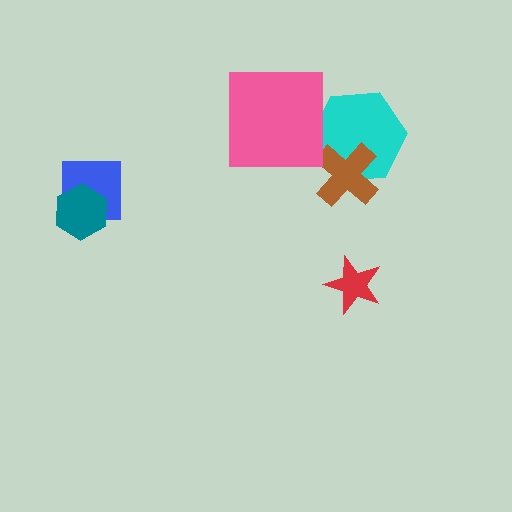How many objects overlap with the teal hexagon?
1 object overlaps with the teal hexagon.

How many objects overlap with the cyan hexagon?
2 objects overlap with the cyan hexagon.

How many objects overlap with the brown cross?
1 object overlaps with the brown cross.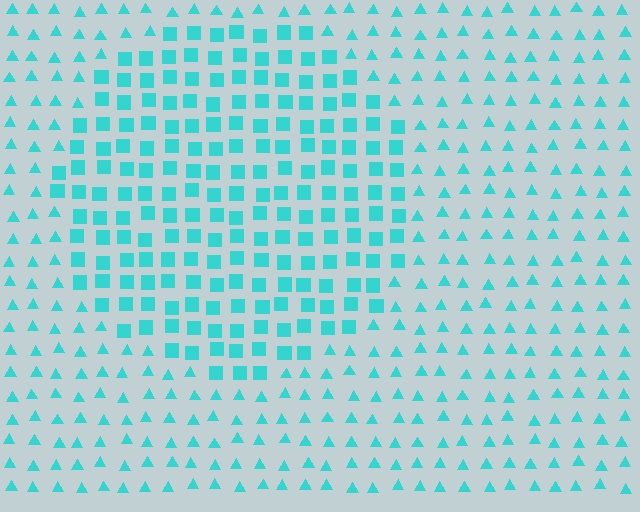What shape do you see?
I see a circle.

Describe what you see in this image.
The image is filled with small cyan elements arranged in a uniform grid. A circle-shaped region contains squares, while the surrounding area contains triangles. The boundary is defined purely by the change in element shape.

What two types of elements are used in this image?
The image uses squares inside the circle region and triangles outside it.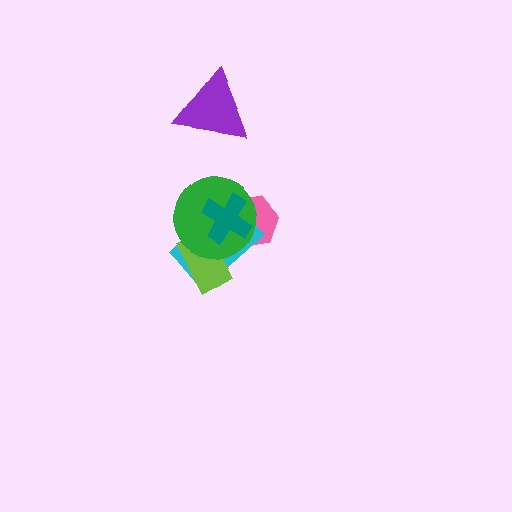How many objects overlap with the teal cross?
4 objects overlap with the teal cross.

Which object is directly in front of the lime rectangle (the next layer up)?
The green circle is directly in front of the lime rectangle.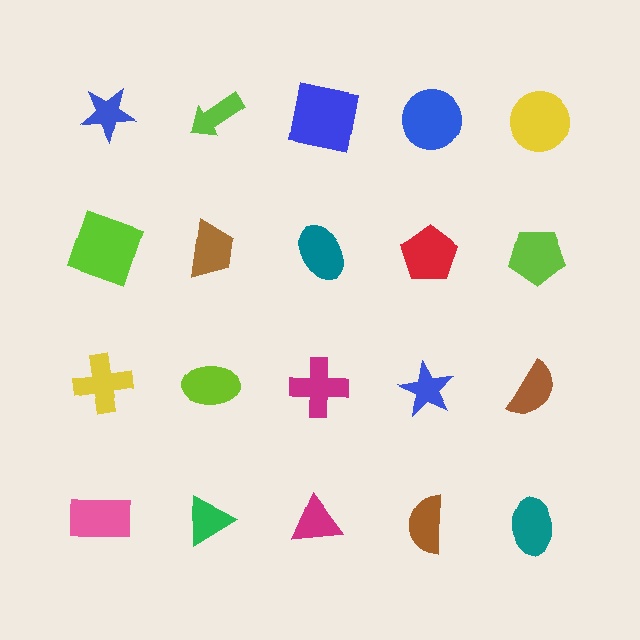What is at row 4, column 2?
A green triangle.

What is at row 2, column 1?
A lime square.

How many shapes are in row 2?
5 shapes.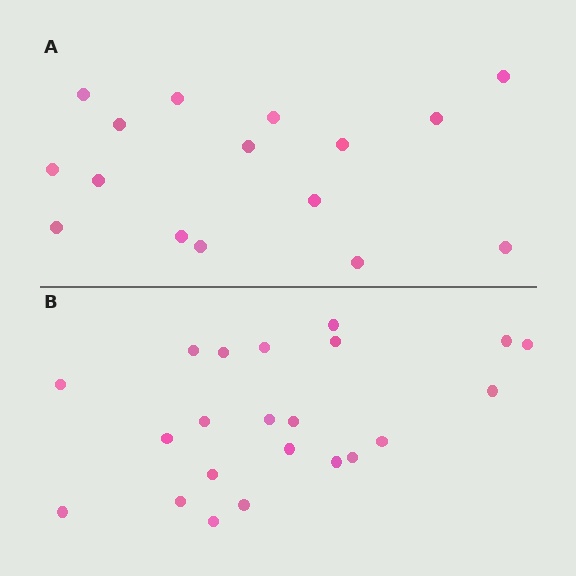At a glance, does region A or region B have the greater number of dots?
Region B (the bottom region) has more dots.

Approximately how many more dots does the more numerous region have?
Region B has about 6 more dots than region A.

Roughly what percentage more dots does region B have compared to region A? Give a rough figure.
About 40% more.